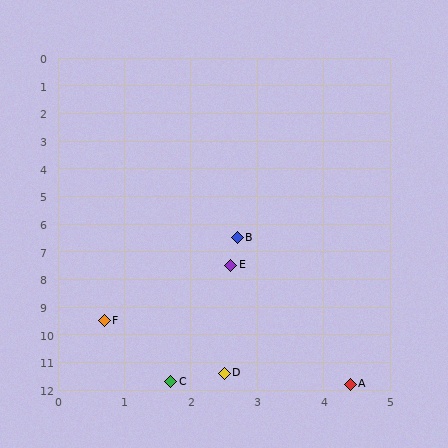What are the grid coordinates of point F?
Point F is at approximately (0.7, 9.5).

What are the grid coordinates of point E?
Point E is at approximately (2.6, 7.5).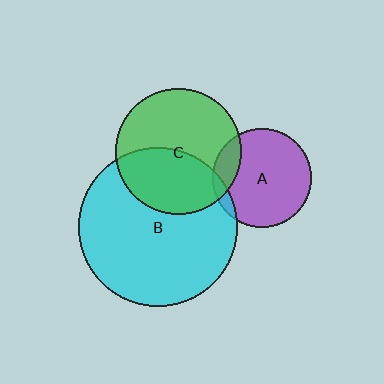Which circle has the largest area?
Circle B (cyan).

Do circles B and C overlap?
Yes.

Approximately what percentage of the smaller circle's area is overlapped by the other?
Approximately 45%.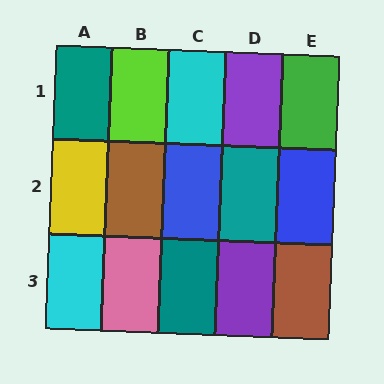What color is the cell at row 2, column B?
Brown.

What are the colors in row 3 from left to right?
Cyan, pink, teal, purple, brown.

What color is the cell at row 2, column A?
Yellow.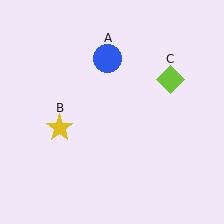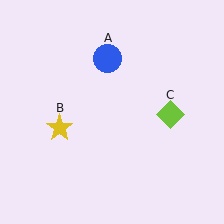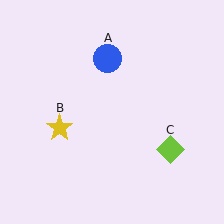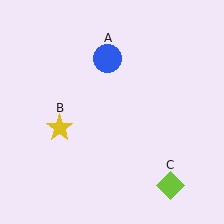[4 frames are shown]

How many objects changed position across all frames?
1 object changed position: lime diamond (object C).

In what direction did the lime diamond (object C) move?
The lime diamond (object C) moved down.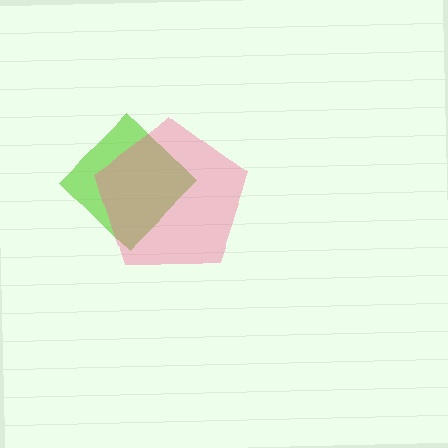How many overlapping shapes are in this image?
There are 2 overlapping shapes in the image.